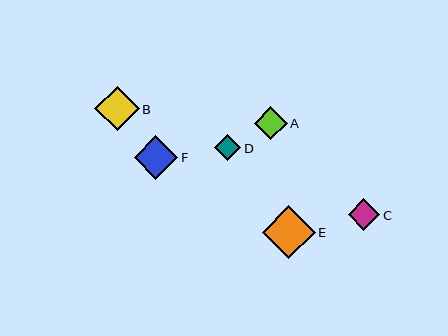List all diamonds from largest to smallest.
From largest to smallest: E, B, F, A, C, D.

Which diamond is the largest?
Diamond E is the largest with a size of approximately 53 pixels.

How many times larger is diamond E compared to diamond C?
Diamond E is approximately 1.7 times the size of diamond C.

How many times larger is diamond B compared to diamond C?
Diamond B is approximately 1.4 times the size of diamond C.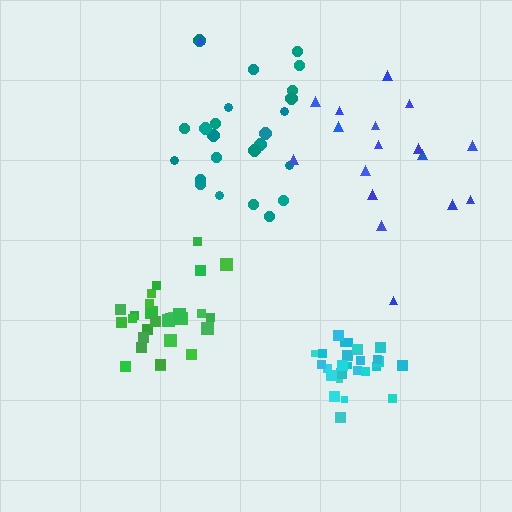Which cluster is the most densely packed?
Cyan.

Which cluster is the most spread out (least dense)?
Blue.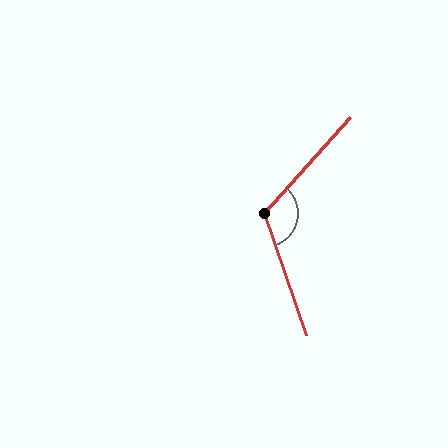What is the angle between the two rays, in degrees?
Approximately 120 degrees.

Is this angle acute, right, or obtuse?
It is obtuse.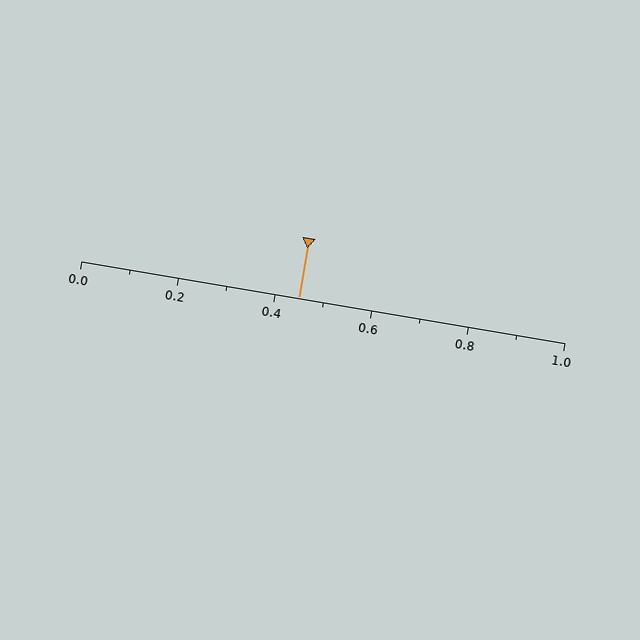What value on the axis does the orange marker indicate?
The marker indicates approximately 0.45.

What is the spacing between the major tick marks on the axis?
The major ticks are spaced 0.2 apart.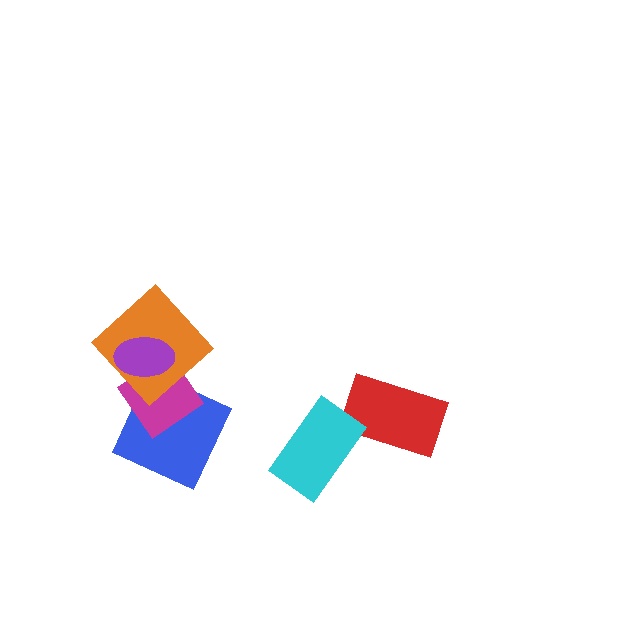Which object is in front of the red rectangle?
The cyan rectangle is in front of the red rectangle.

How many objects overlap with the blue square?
1 object overlaps with the blue square.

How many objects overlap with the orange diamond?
2 objects overlap with the orange diamond.